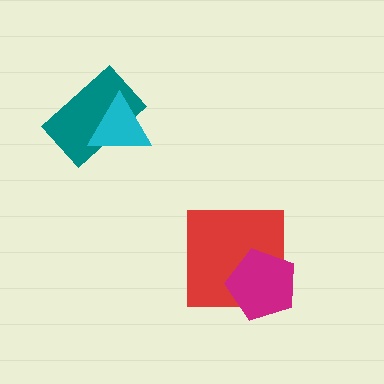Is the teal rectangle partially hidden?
Yes, it is partially covered by another shape.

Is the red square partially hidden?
Yes, it is partially covered by another shape.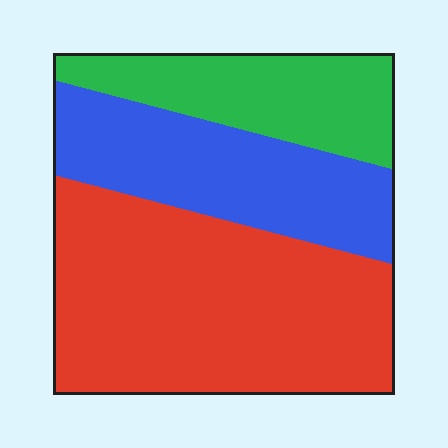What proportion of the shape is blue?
Blue covers about 30% of the shape.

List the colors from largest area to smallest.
From largest to smallest: red, blue, green.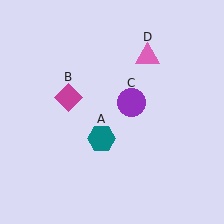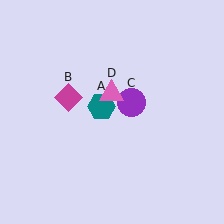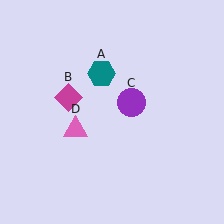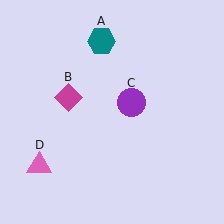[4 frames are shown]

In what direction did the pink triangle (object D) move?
The pink triangle (object D) moved down and to the left.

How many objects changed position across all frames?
2 objects changed position: teal hexagon (object A), pink triangle (object D).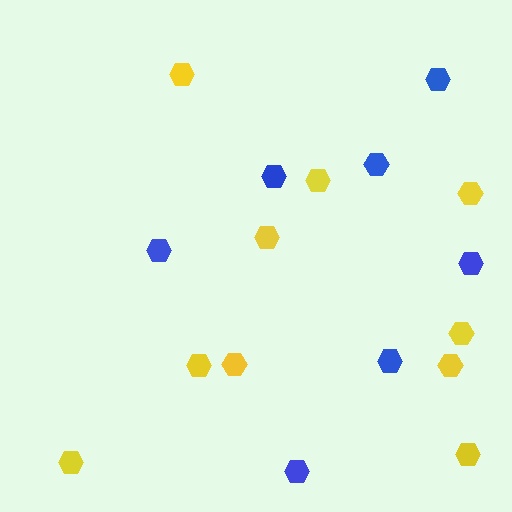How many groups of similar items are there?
There are 2 groups: one group of blue hexagons (7) and one group of yellow hexagons (10).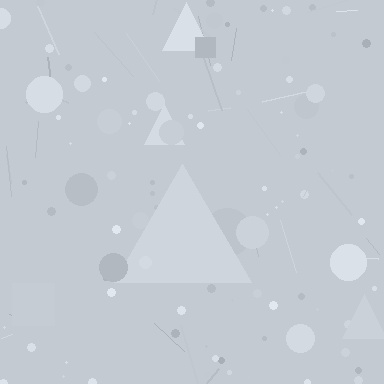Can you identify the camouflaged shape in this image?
The camouflaged shape is a triangle.